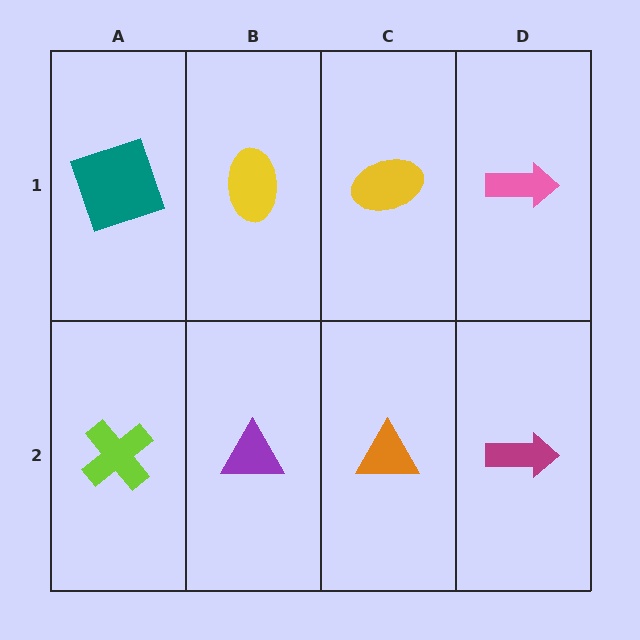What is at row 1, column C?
A yellow ellipse.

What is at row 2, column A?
A lime cross.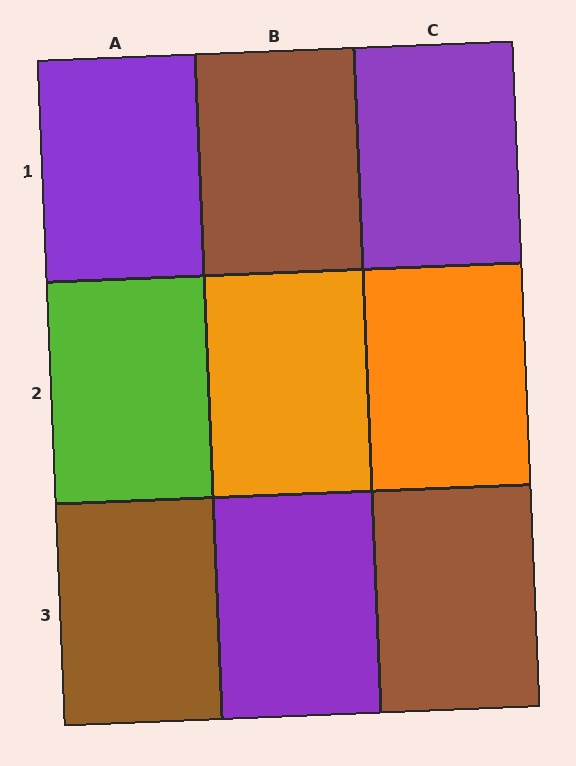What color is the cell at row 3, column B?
Purple.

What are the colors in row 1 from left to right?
Purple, brown, purple.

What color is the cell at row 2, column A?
Lime.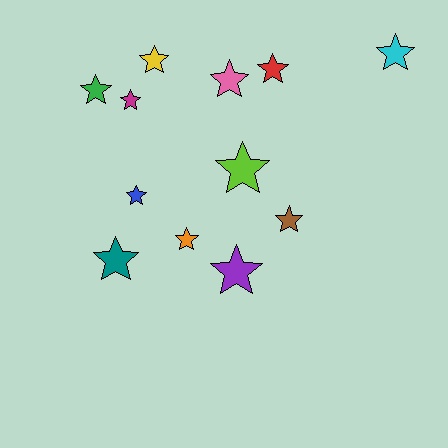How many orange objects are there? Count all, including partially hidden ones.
There is 1 orange object.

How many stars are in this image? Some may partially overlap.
There are 12 stars.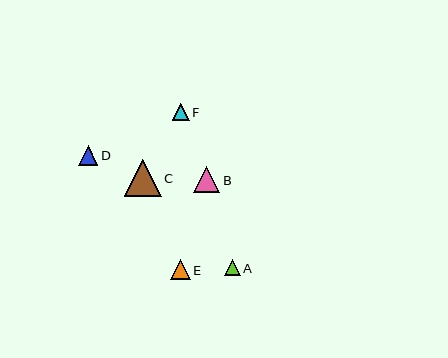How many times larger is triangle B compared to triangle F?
Triangle B is approximately 1.6 times the size of triangle F.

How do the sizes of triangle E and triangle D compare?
Triangle E and triangle D are approximately the same size.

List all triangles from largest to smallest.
From largest to smallest: C, B, E, D, F, A.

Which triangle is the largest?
Triangle C is the largest with a size of approximately 37 pixels.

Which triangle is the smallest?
Triangle A is the smallest with a size of approximately 16 pixels.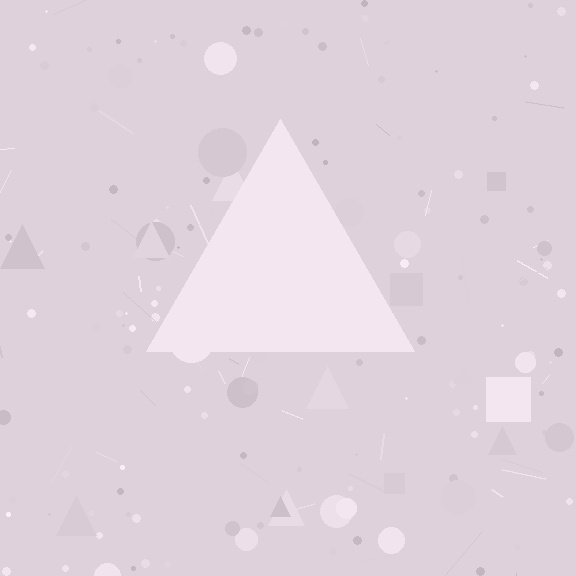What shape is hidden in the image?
A triangle is hidden in the image.